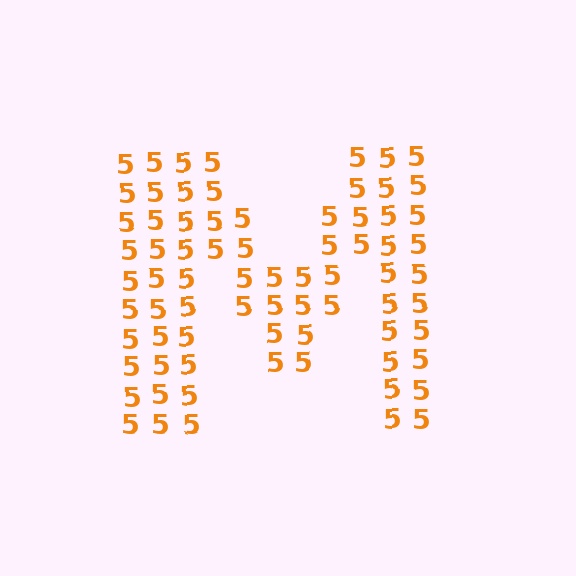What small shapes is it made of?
It is made of small digit 5's.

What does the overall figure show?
The overall figure shows the letter M.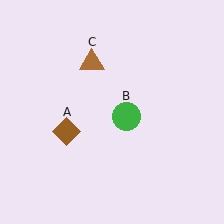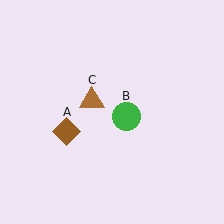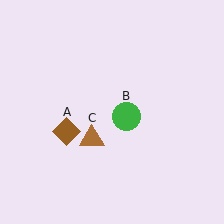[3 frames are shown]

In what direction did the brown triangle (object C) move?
The brown triangle (object C) moved down.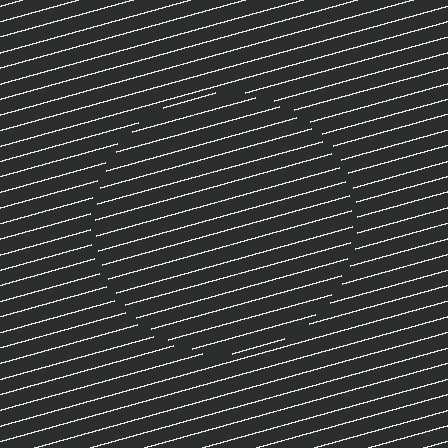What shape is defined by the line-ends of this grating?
An illusory circle. The interior of the shape contains the same grating, shifted by half a period — the contour is defined by the phase discontinuity where line-ends from the inner and outer gratings abut.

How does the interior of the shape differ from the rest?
The interior of the shape contains the same grating, shifted by half a period — the contour is defined by the phase discontinuity where line-ends from the inner and outer gratings abut.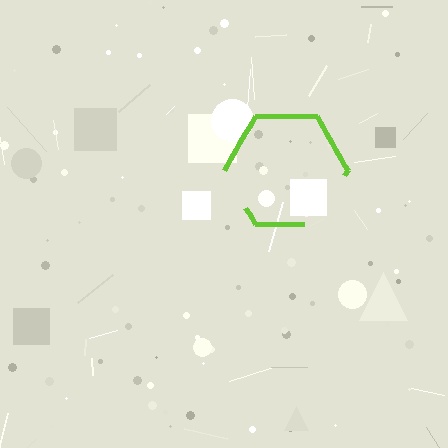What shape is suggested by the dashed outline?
The dashed outline suggests a hexagon.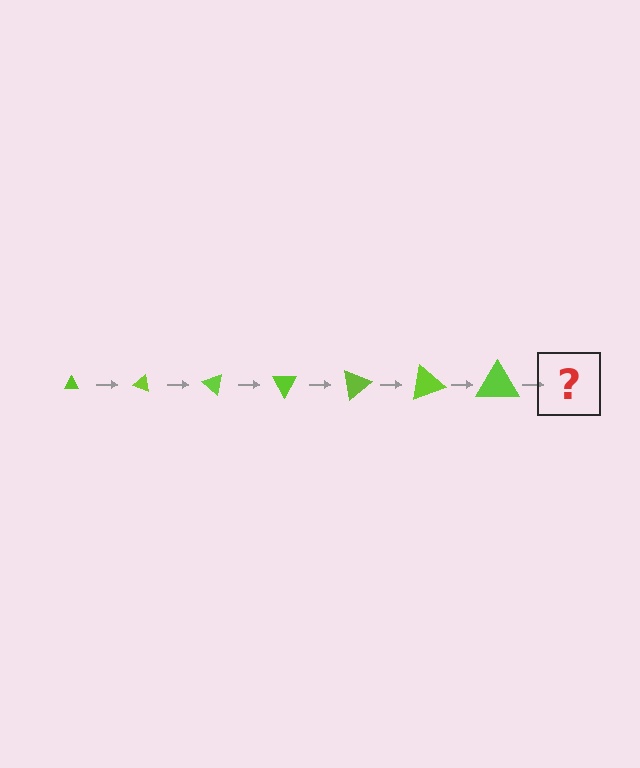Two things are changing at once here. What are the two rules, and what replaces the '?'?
The two rules are that the triangle grows larger each step and it rotates 20 degrees each step. The '?' should be a triangle, larger than the previous one and rotated 140 degrees from the start.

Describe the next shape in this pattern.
It should be a triangle, larger than the previous one and rotated 140 degrees from the start.